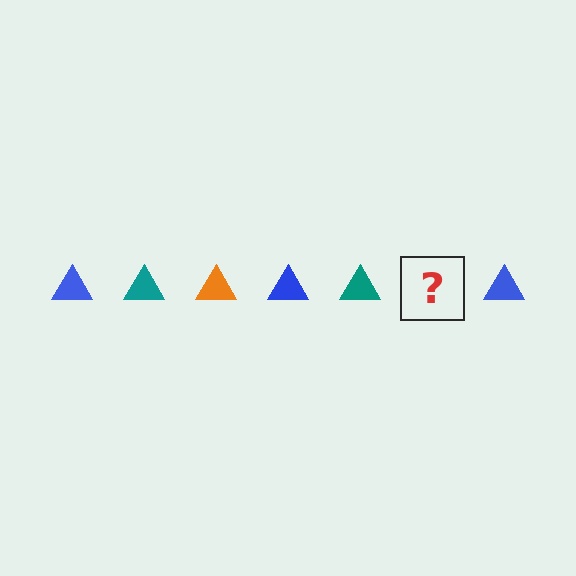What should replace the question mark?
The question mark should be replaced with an orange triangle.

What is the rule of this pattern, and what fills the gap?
The rule is that the pattern cycles through blue, teal, orange triangles. The gap should be filled with an orange triangle.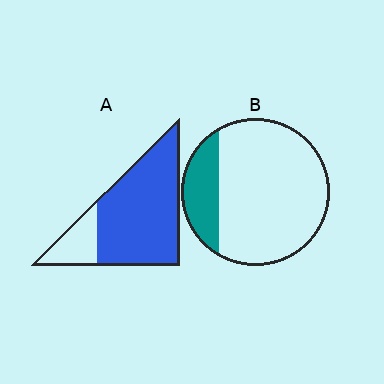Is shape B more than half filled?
No.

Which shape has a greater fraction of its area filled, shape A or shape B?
Shape A.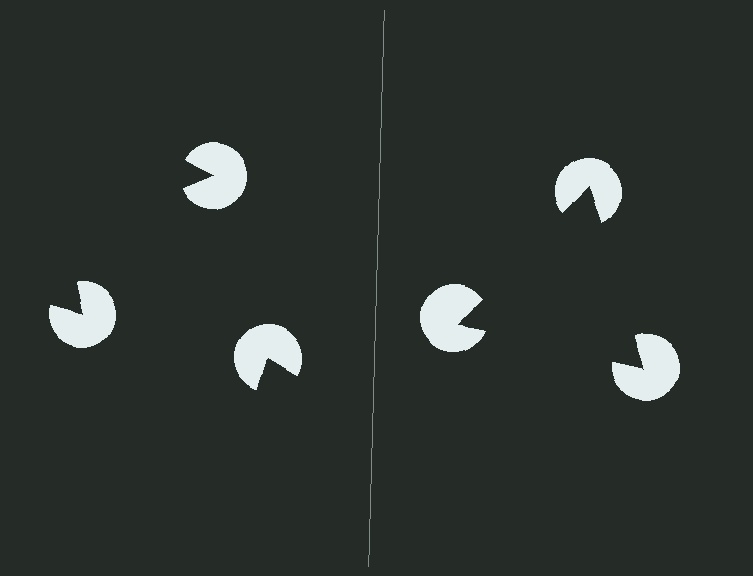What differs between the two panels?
The pac-man discs are positioned identically on both sides; only the wedge orientations differ. On the right they align to a triangle; on the left they are misaligned.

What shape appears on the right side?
An illusory triangle.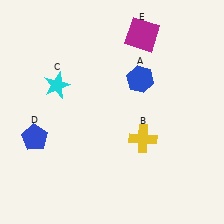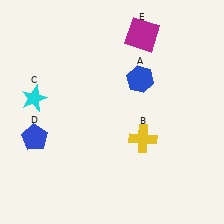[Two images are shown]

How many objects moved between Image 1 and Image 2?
1 object moved between the two images.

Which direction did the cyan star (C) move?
The cyan star (C) moved left.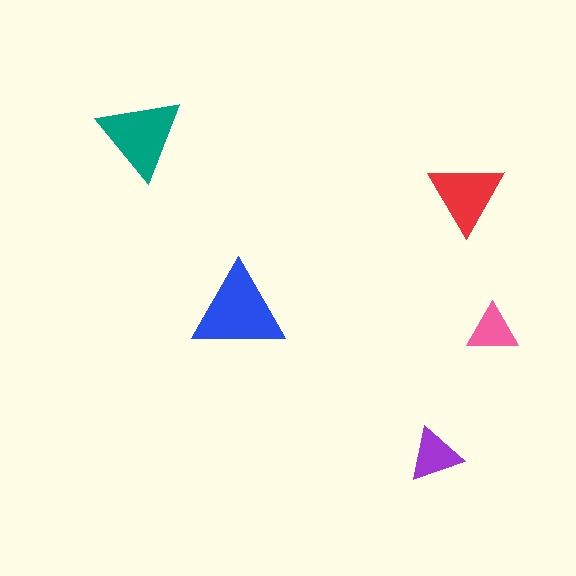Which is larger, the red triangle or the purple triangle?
The red one.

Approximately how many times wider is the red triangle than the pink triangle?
About 1.5 times wider.